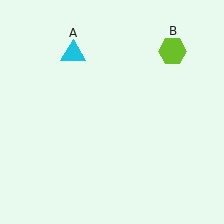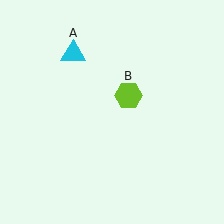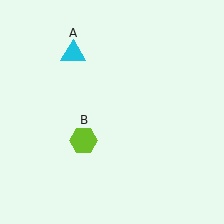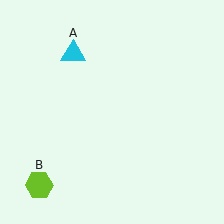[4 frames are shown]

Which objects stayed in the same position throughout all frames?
Cyan triangle (object A) remained stationary.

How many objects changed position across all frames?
1 object changed position: lime hexagon (object B).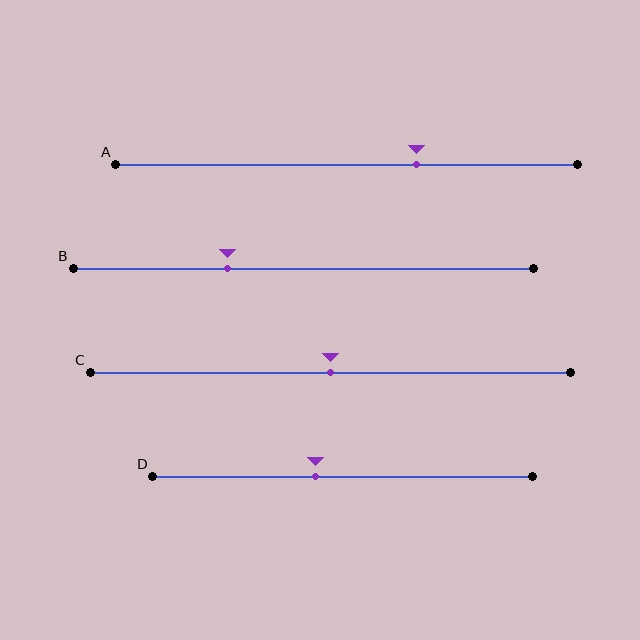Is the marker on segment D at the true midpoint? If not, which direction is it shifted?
No, the marker on segment D is shifted to the left by about 7% of the segment length.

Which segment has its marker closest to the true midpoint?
Segment C has its marker closest to the true midpoint.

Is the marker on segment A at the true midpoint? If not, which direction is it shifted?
No, the marker on segment A is shifted to the right by about 15% of the segment length.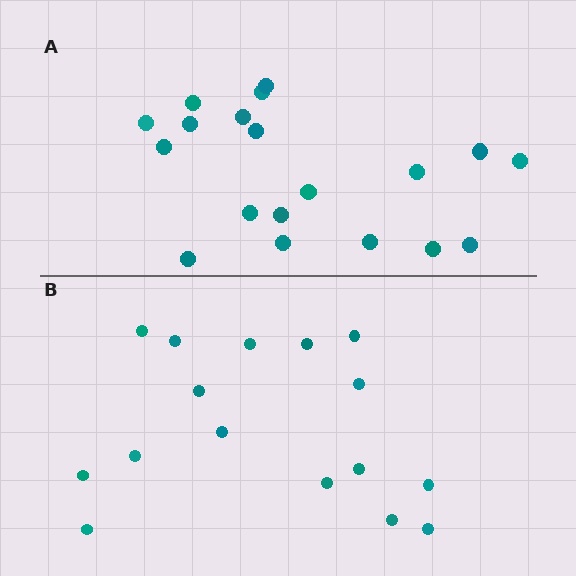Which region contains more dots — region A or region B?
Region A (the top region) has more dots.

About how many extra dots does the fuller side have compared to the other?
Region A has just a few more — roughly 2 or 3 more dots than region B.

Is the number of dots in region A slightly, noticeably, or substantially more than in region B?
Region A has only slightly more — the two regions are fairly close. The ratio is roughly 1.2 to 1.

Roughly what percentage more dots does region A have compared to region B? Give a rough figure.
About 20% more.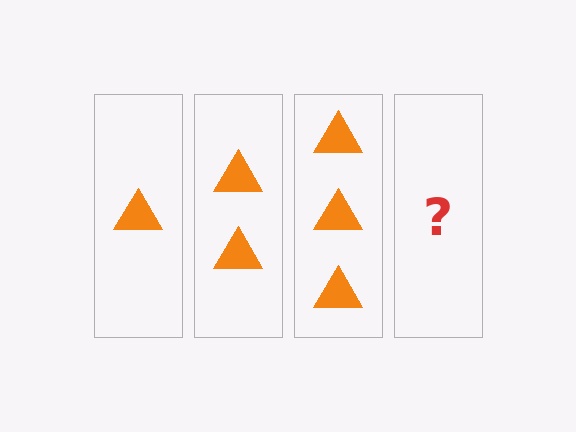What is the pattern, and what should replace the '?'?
The pattern is that each step adds one more triangle. The '?' should be 4 triangles.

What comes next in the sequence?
The next element should be 4 triangles.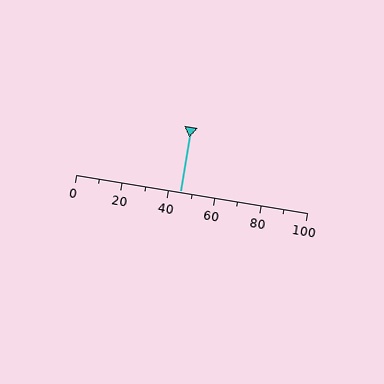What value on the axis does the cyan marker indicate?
The marker indicates approximately 45.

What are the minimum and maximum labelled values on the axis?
The axis runs from 0 to 100.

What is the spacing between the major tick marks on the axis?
The major ticks are spaced 20 apart.